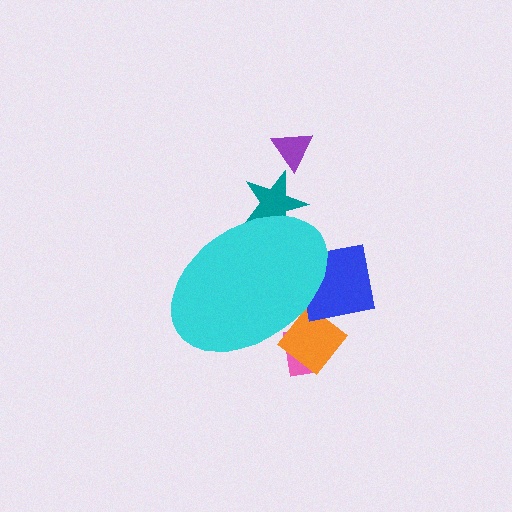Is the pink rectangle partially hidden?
Yes, the pink rectangle is partially hidden behind the cyan ellipse.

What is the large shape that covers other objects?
A cyan ellipse.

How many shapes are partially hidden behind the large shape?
4 shapes are partially hidden.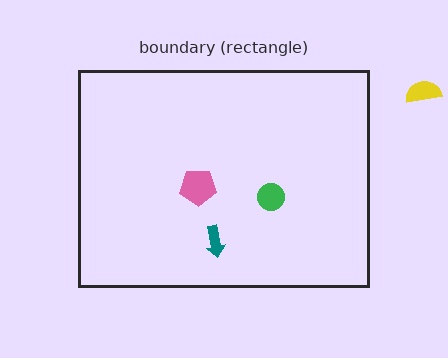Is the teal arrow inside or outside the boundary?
Inside.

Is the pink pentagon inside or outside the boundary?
Inside.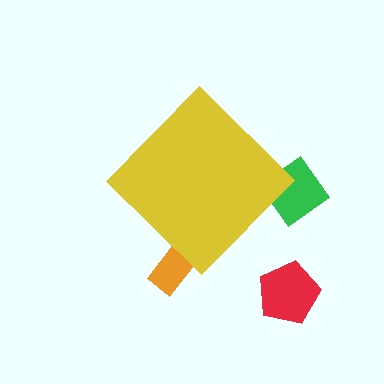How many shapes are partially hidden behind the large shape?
2 shapes are partially hidden.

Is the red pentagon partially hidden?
No, the red pentagon is fully visible.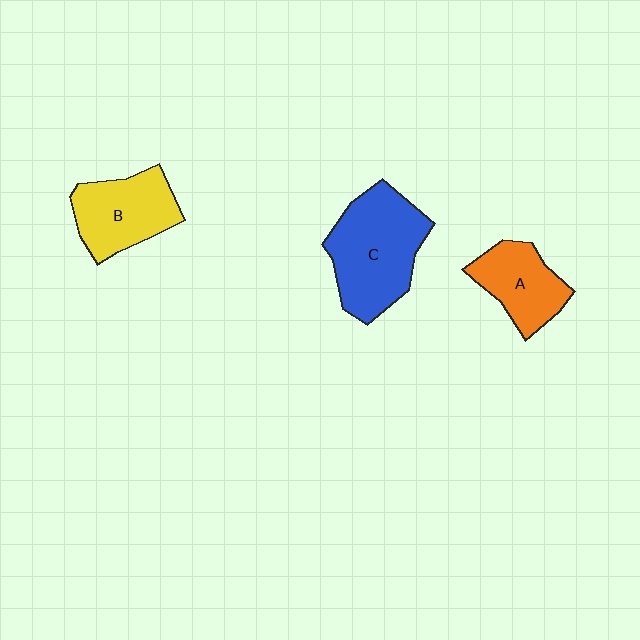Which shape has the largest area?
Shape C (blue).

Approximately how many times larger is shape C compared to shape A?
Approximately 1.6 times.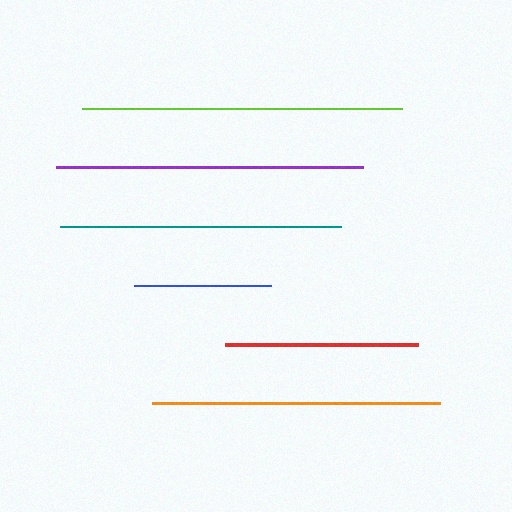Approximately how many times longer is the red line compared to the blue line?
The red line is approximately 1.4 times the length of the blue line.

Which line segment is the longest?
The lime line is the longest at approximately 320 pixels.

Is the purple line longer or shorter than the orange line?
The purple line is longer than the orange line.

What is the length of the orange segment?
The orange segment is approximately 288 pixels long.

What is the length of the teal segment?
The teal segment is approximately 281 pixels long.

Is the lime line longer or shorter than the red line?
The lime line is longer than the red line.